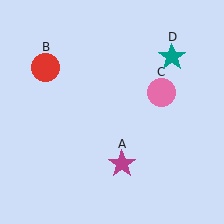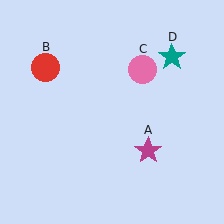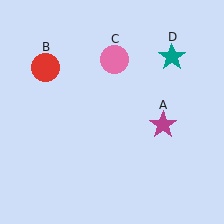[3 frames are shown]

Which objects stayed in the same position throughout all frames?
Red circle (object B) and teal star (object D) remained stationary.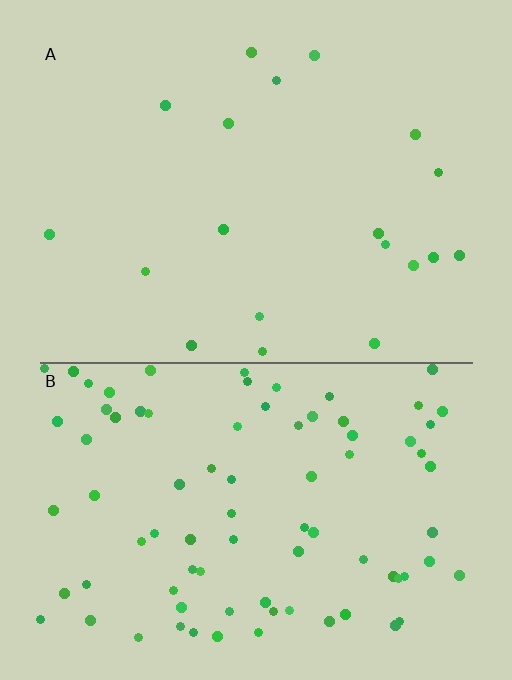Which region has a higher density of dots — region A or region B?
B (the bottom).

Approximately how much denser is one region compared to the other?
Approximately 4.3× — region B over region A.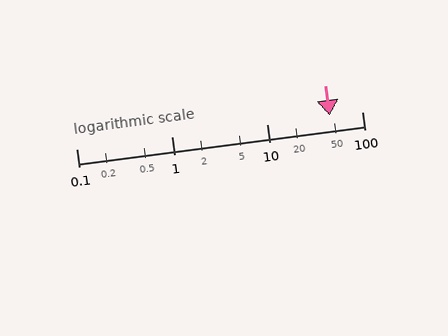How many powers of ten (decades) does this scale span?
The scale spans 3 decades, from 0.1 to 100.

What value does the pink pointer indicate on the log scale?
The pointer indicates approximately 46.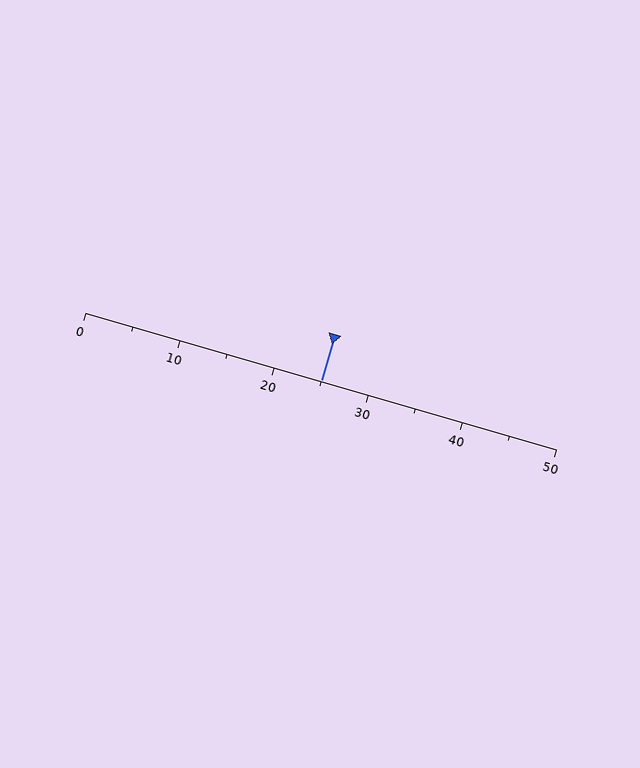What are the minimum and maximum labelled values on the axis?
The axis runs from 0 to 50.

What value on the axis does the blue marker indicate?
The marker indicates approximately 25.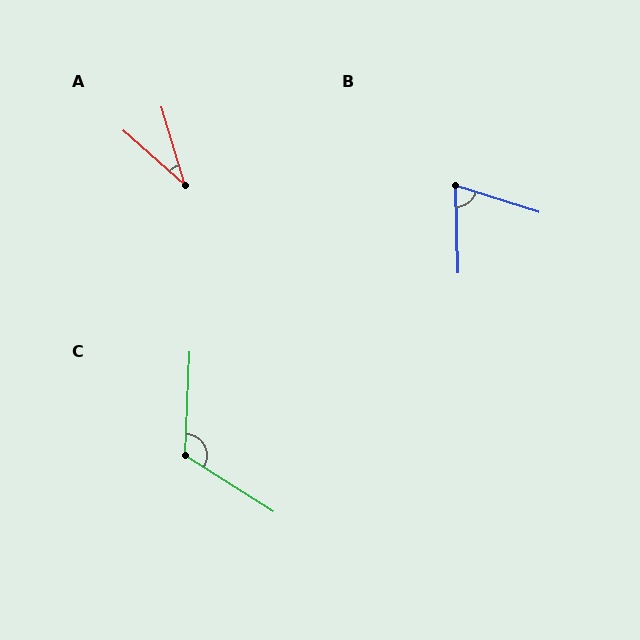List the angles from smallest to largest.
A (31°), B (71°), C (120°).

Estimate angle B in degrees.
Approximately 71 degrees.